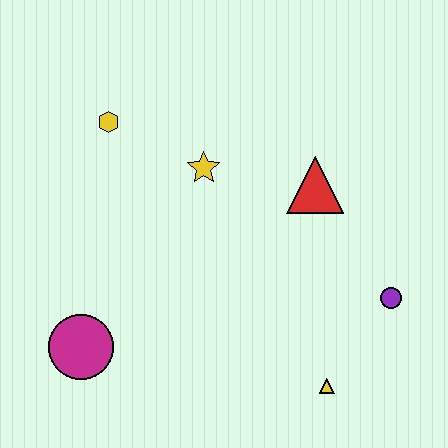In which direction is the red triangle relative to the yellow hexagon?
The red triangle is to the right of the yellow hexagon.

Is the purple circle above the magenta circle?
Yes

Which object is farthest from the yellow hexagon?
The yellow triangle is farthest from the yellow hexagon.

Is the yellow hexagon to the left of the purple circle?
Yes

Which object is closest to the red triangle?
The yellow star is closest to the red triangle.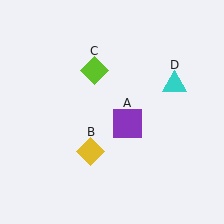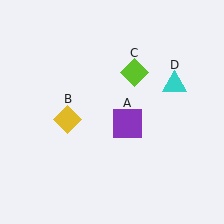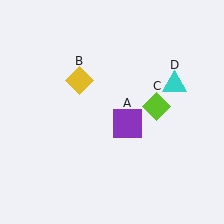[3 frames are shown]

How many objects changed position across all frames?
2 objects changed position: yellow diamond (object B), lime diamond (object C).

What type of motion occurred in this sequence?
The yellow diamond (object B), lime diamond (object C) rotated clockwise around the center of the scene.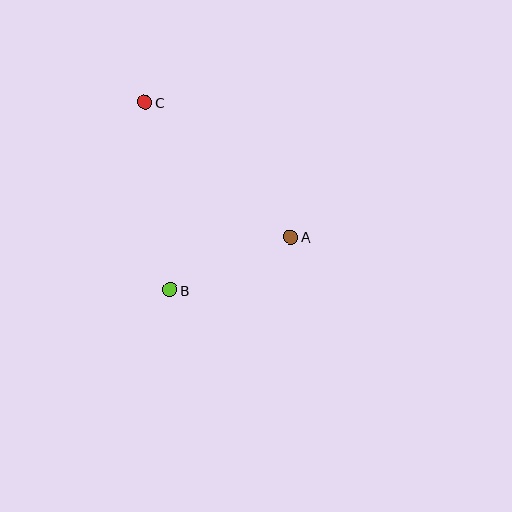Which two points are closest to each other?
Points A and B are closest to each other.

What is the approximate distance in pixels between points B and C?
The distance between B and C is approximately 189 pixels.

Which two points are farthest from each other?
Points A and C are farthest from each other.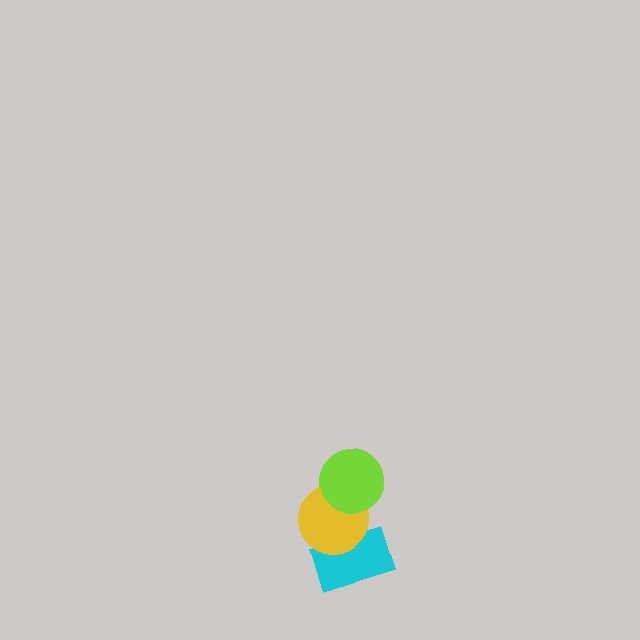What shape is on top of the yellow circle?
The lime circle is on top of the yellow circle.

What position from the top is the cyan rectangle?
The cyan rectangle is 3rd from the top.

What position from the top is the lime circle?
The lime circle is 1st from the top.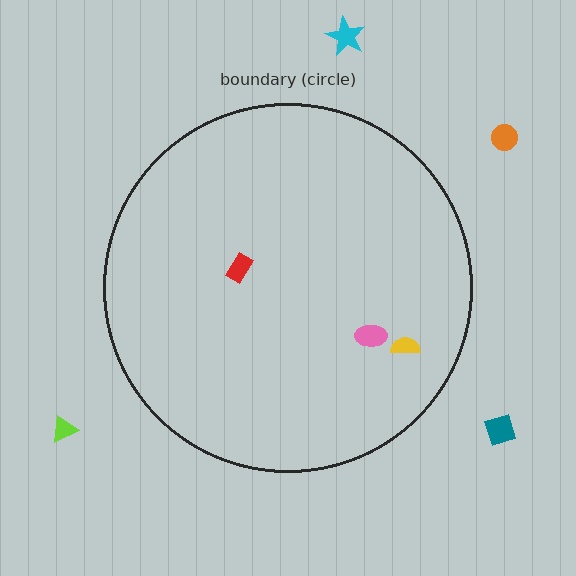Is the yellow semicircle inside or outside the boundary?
Inside.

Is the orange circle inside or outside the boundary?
Outside.